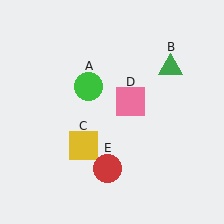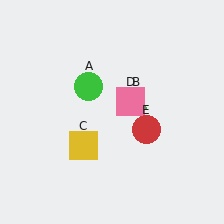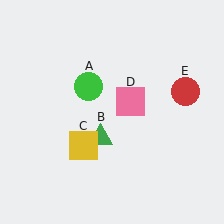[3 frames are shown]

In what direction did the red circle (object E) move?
The red circle (object E) moved up and to the right.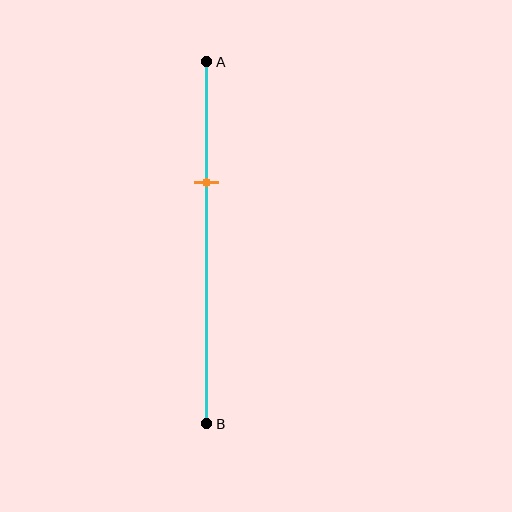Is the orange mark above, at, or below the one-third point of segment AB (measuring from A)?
The orange mark is approximately at the one-third point of segment AB.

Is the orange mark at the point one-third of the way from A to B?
Yes, the mark is approximately at the one-third point.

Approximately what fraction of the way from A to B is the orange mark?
The orange mark is approximately 35% of the way from A to B.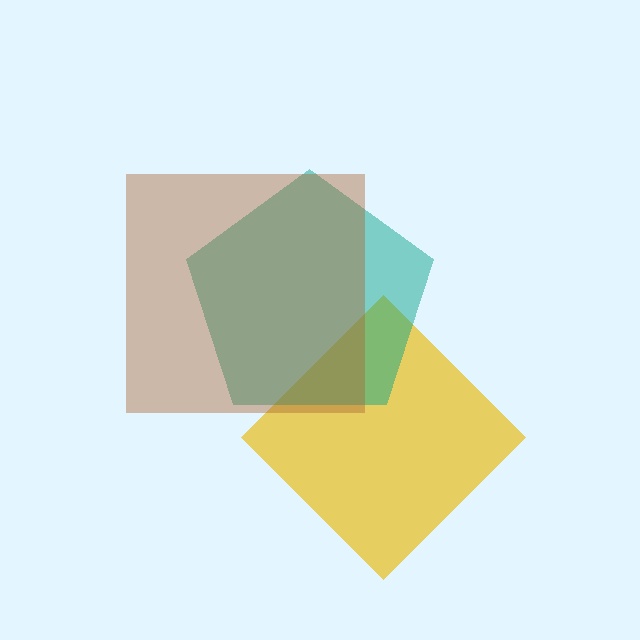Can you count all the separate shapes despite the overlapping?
Yes, there are 3 separate shapes.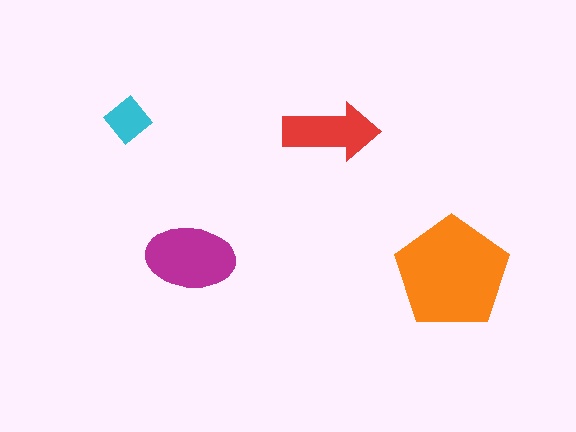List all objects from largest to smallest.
The orange pentagon, the magenta ellipse, the red arrow, the cyan diamond.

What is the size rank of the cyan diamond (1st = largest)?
4th.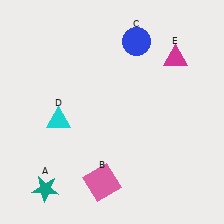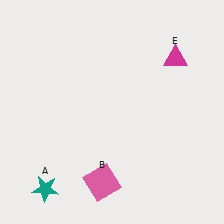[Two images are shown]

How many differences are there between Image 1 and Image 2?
There are 2 differences between the two images.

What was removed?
The cyan triangle (D), the blue circle (C) were removed in Image 2.